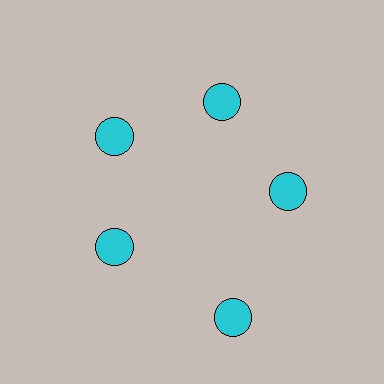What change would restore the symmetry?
The symmetry would be restored by moving it inward, back onto the ring so that all 5 circles sit at equal angles and equal distance from the center.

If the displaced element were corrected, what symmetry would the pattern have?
It would have 5-fold rotational symmetry — the pattern would map onto itself every 72 degrees.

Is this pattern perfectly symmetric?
No. The 5 cyan circles are arranged in a ring, but one element near the 5 o'clock position is pushed outward from the center, breaking the 5-fold rotational symmetry.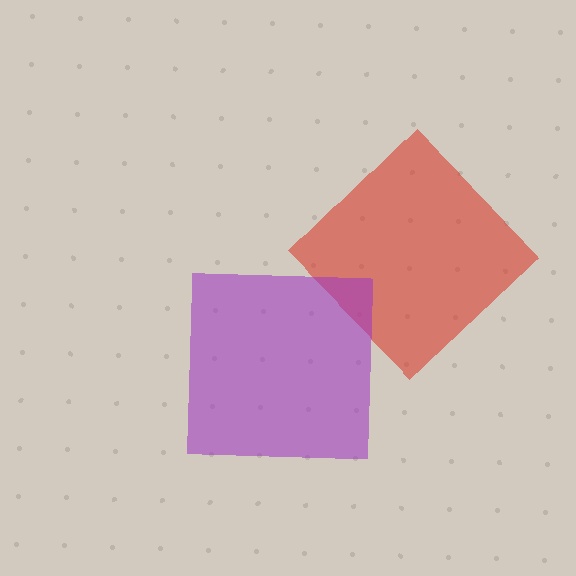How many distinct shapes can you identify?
There are 2 distinct shapes: a red diamond, a purple square.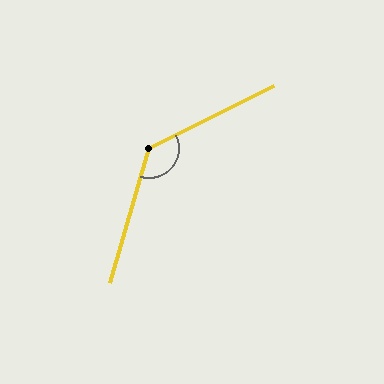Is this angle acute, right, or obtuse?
It is obtuse.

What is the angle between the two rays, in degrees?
Approximately 133 degrees.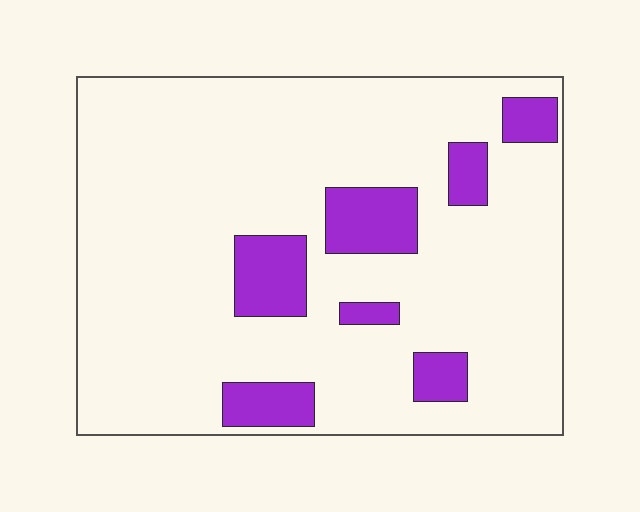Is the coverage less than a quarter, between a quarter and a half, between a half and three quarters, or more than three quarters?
Less than a quarter.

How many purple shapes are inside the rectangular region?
7.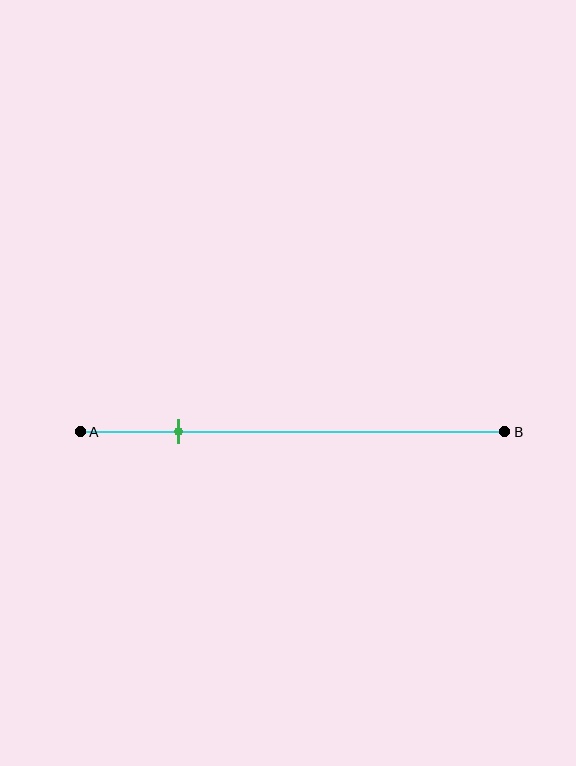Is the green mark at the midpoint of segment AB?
No, the mark is at about 25% from A, not at the 50% midpoint.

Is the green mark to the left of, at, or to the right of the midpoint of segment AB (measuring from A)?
The green mark is to the left of the midpoint of segment AB.